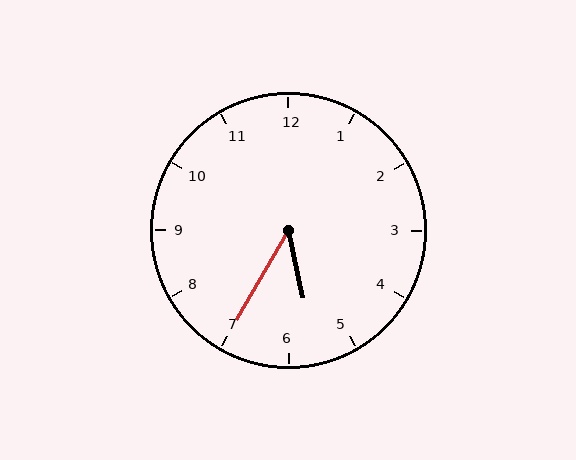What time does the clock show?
5:35.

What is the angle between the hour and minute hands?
Approximately 42 degrees.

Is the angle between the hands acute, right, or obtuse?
It is acute.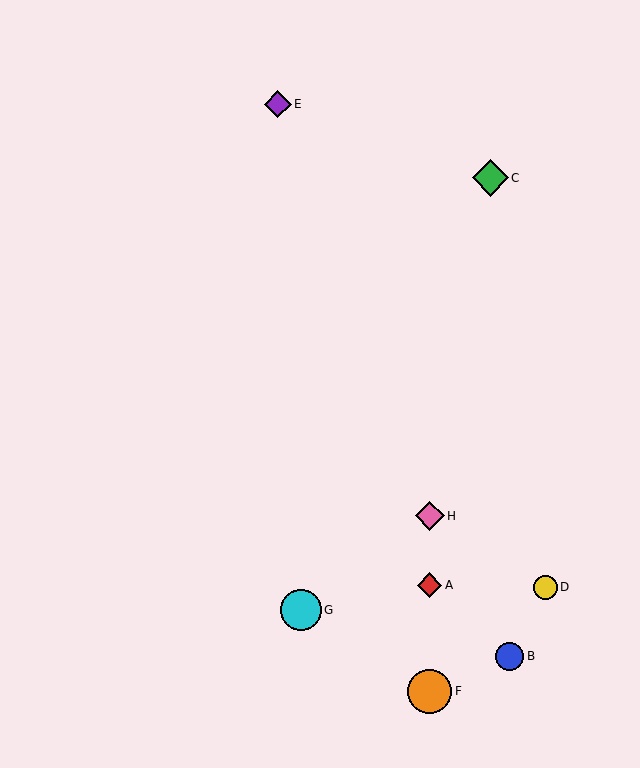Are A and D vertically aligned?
No, A is at x≈430 and D is at x≈545.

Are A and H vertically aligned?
Yes, both are at x≈430.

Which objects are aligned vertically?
Objects A, F, H are aligned vertically.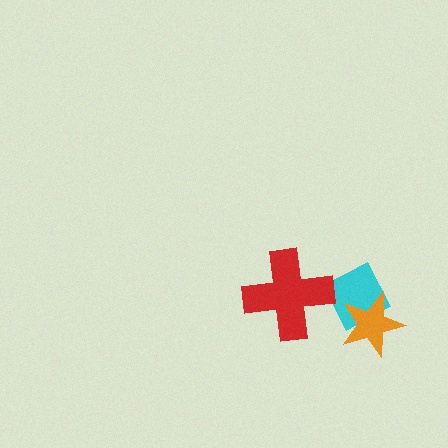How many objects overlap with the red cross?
1 object overlaps with the red cross.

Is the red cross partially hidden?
No, no other shape covers it.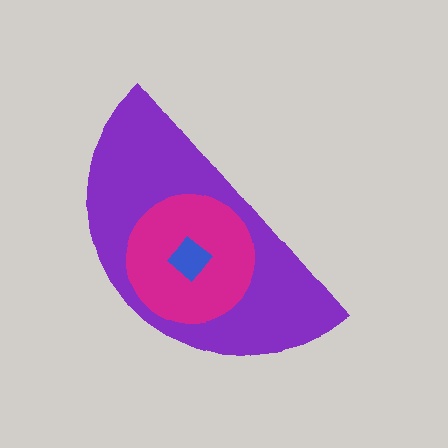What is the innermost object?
The blue diamond.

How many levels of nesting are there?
3.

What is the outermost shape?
The purple semicircle.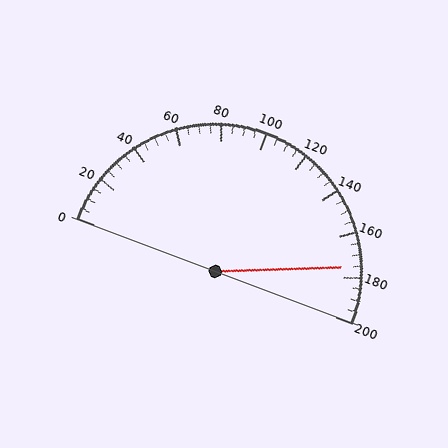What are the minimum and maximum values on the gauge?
The gauge ranges from 0 to 200.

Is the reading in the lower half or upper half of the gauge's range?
The reading is in the upper half of the range (0 to 200).